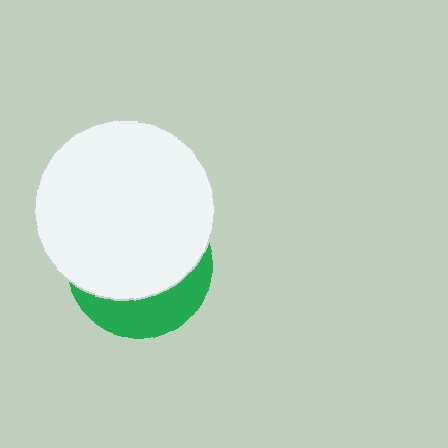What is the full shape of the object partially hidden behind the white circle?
The partially hidden object is a green circle.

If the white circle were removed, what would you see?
You would see the complete green circle.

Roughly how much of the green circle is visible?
A small part of it is visible (roughly 30%).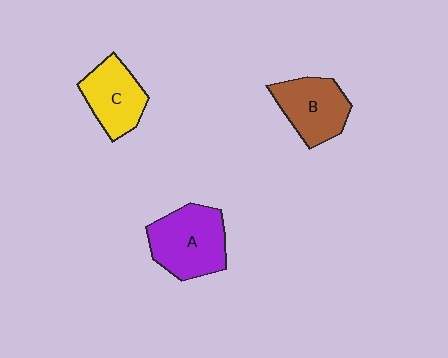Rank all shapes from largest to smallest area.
From largest to smallest: A (purple), B (brown), C (yellow).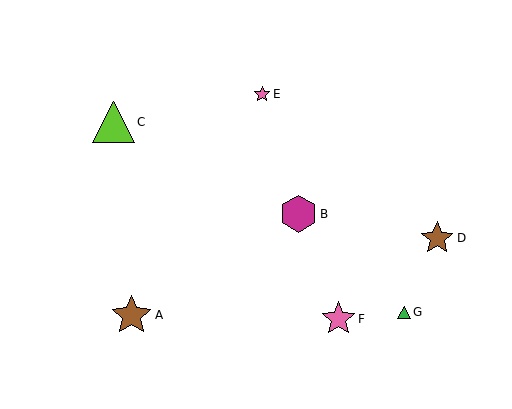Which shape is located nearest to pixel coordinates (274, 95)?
The pink star (labeled E) at (262, 94) is nearest to that location.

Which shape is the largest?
The lime triangle (labeled C) is the largest.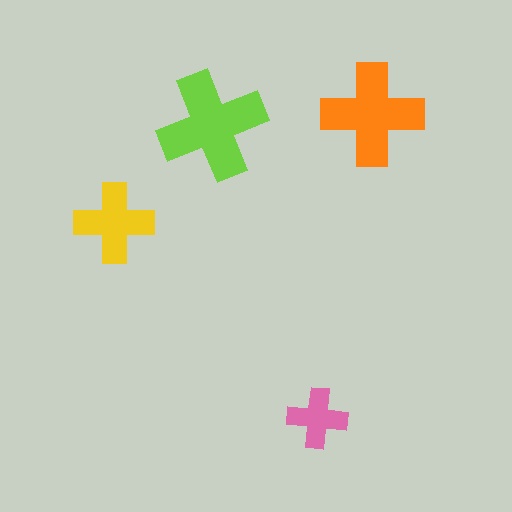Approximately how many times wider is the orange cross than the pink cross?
About 1.5 times wider.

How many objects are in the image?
There are 4 objects in the image.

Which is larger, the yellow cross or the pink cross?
The yellow one.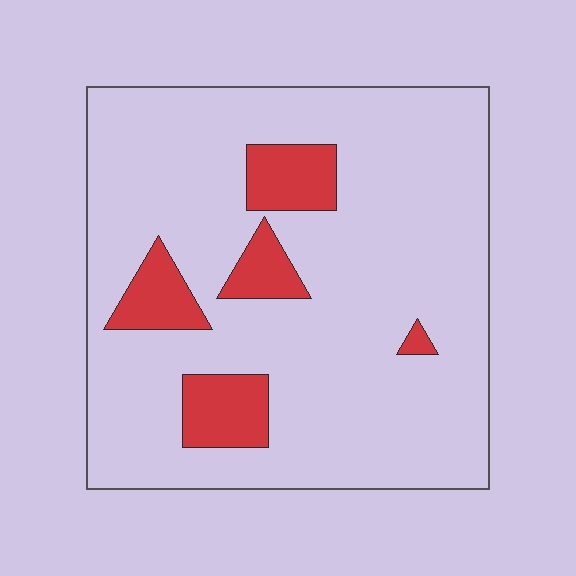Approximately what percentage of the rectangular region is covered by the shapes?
Approximately 15%.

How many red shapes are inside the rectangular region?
5.